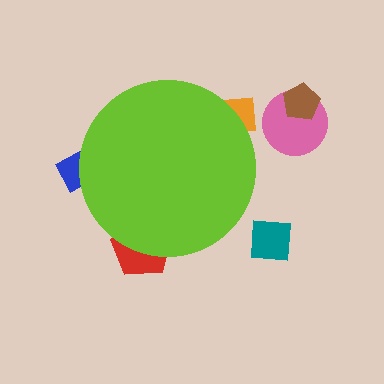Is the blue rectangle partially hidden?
Yes, the blue rectangle is partially hidden behind the lime circle.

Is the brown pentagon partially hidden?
No, the brown pentagon is fully visible.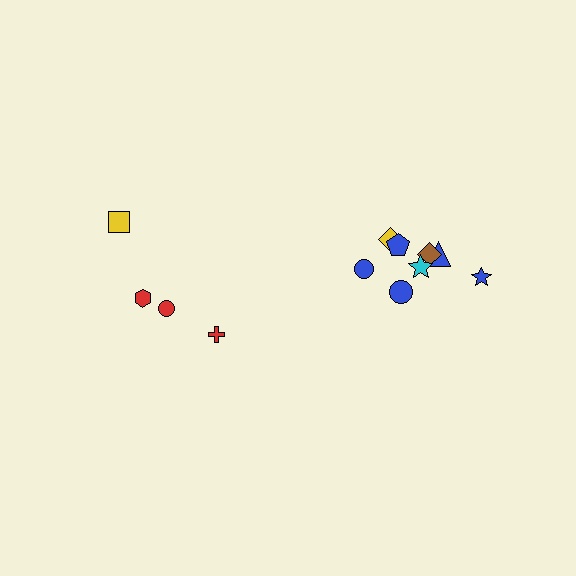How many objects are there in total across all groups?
There are 12 objects.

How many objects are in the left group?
There are 4 objects.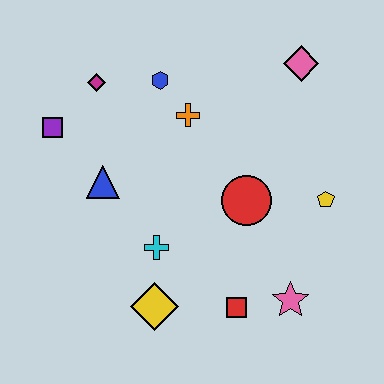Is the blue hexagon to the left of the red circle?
Yes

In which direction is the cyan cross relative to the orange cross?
The cyan cross is below the orange cross.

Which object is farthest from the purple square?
The pink star is farthest from the purple square.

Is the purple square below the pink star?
No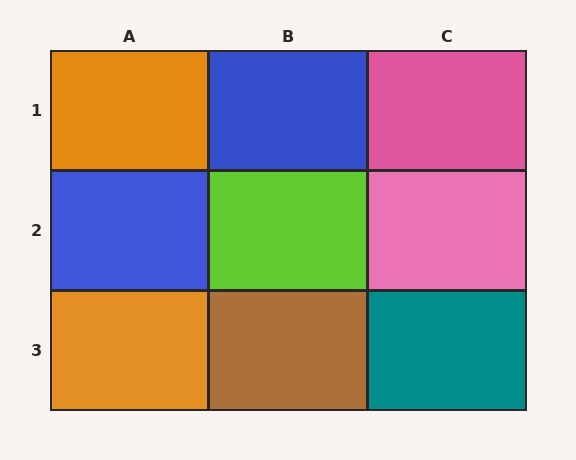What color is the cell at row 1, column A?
Orange.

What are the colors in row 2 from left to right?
Blue, lime, pink.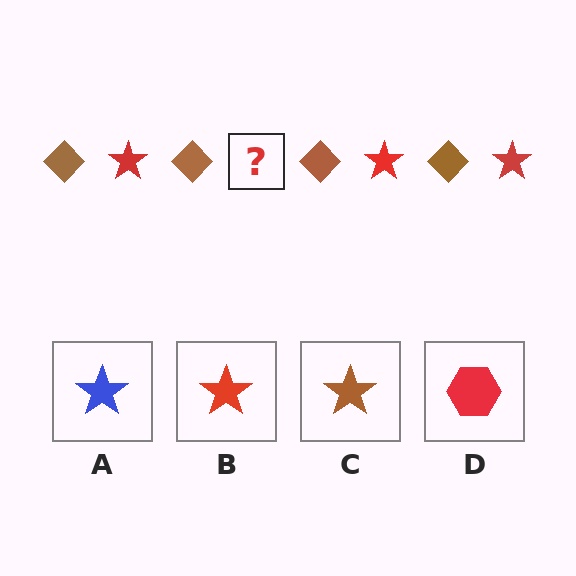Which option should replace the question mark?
Option B.